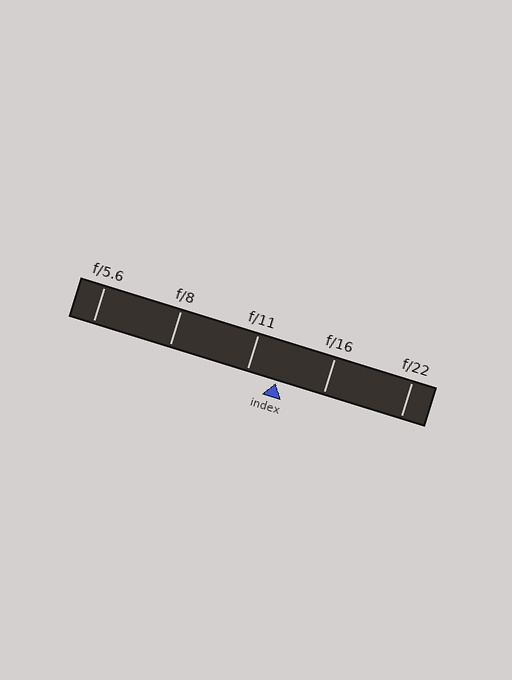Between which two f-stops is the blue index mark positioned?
The index mark is between f/11 and f/16.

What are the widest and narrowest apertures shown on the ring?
The widest aperture shown is f/5.6 and the narrowest is f/22.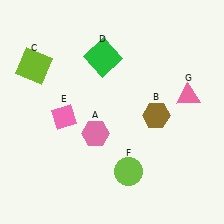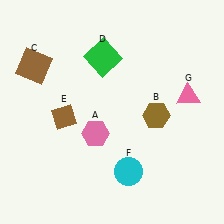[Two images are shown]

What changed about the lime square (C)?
In Image 1, C is lime. In Image 2, it changed to brown.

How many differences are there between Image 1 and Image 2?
There are 3 differences between the two images.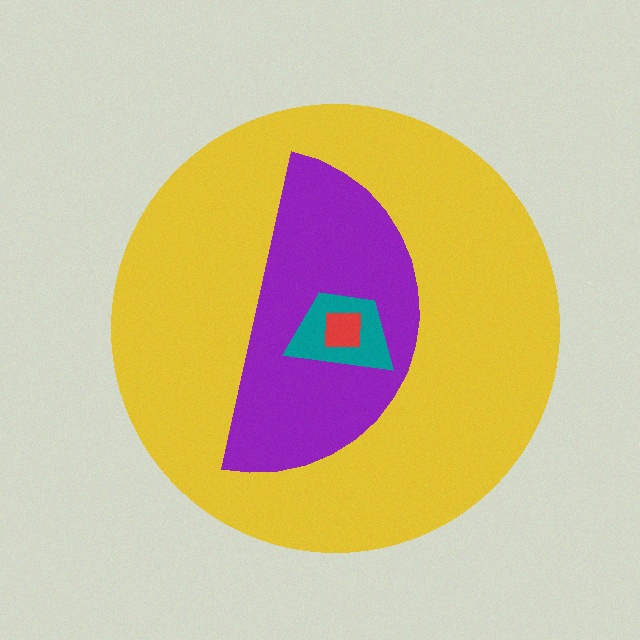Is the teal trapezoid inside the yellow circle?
Yes.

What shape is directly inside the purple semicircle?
The teal trapezoid.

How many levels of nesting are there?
4.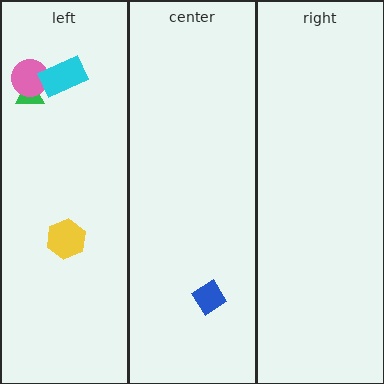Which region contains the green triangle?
The left region.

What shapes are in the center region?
The blue diamond.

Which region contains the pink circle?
The left region.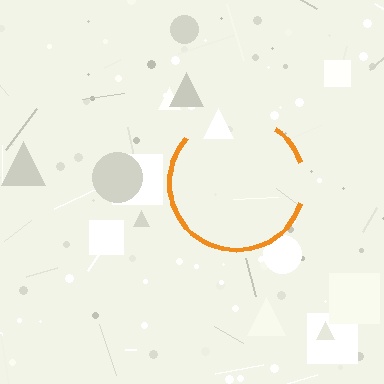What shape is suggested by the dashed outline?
The dashed outline suggests a circle.